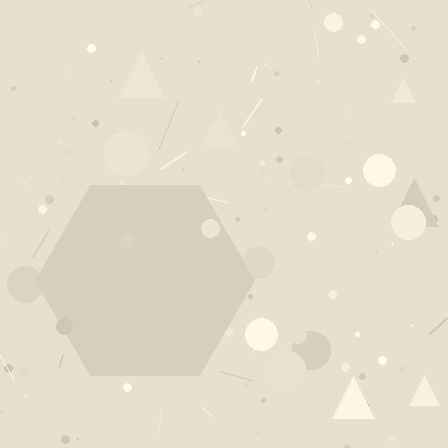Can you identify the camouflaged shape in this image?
The camouflaged shape is a hexagon.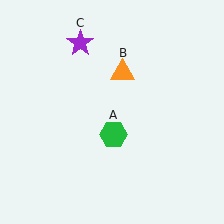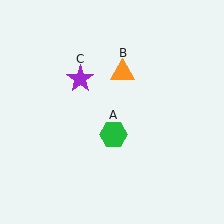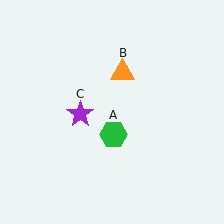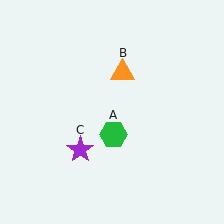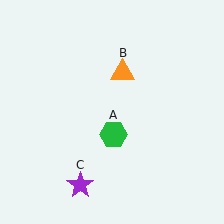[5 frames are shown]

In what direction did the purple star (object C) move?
The purple star (object C) moved down.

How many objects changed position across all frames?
1 object changed position: purple star (object C).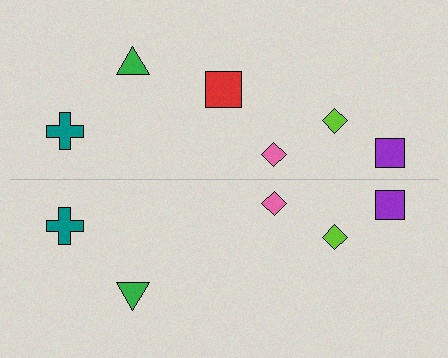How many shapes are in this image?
There are 11 shapes in this image.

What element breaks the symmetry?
A red square is missing from the bottom side.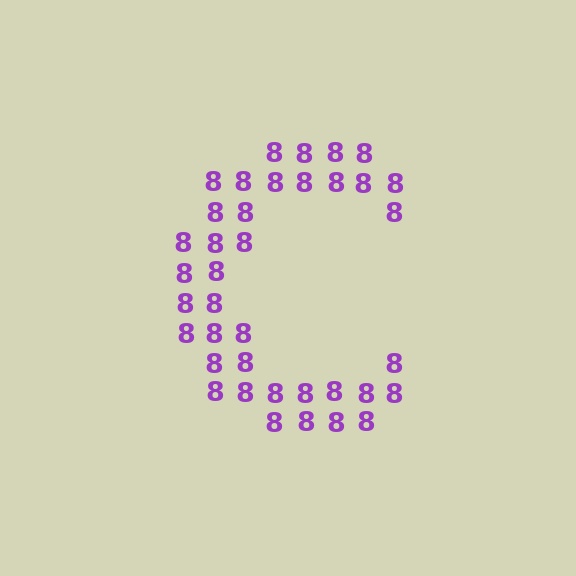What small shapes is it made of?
It is made of small digit 8's.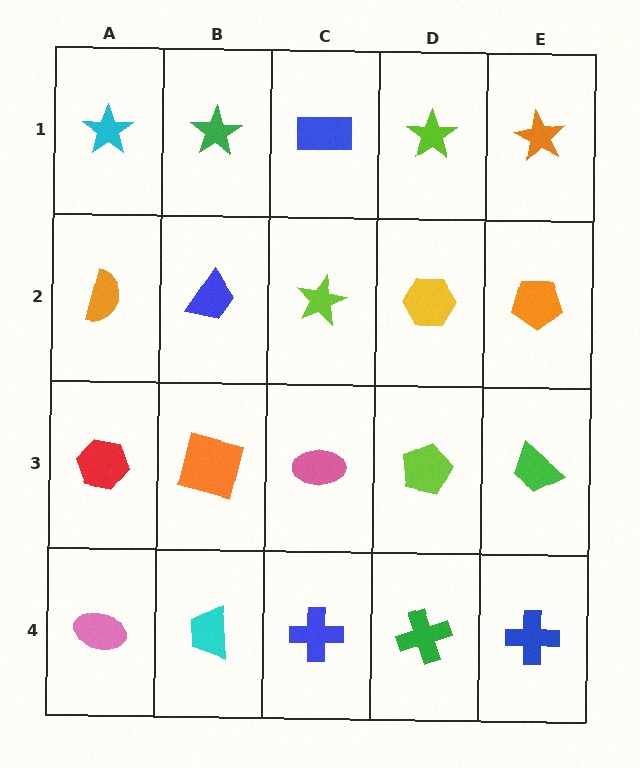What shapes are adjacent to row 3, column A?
An orange semicircle (row 2, column A), a pink ellipse (row 4, column A), an orange square (row 3, column B).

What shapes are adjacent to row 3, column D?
A yellow hexagon (row 2, column D), a green cross (row 4, column D), a pink ellipse (row 3, column C), a green trapezoid (row 3, column E).